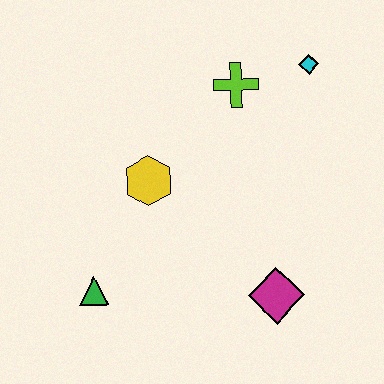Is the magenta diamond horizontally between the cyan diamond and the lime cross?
Yes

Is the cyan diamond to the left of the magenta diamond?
No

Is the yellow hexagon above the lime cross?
No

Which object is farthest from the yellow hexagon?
The cyan diamond is farthest from the yellow hexagon.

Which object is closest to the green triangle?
The yellow hexagon is closest to the green triangle.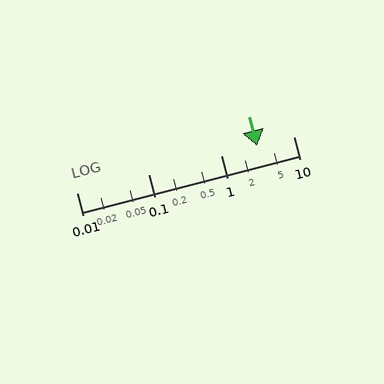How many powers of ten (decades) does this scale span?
The scale spans 3 decades, from 0.01 to 10.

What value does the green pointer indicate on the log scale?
The pointer indicates approximately 3.1.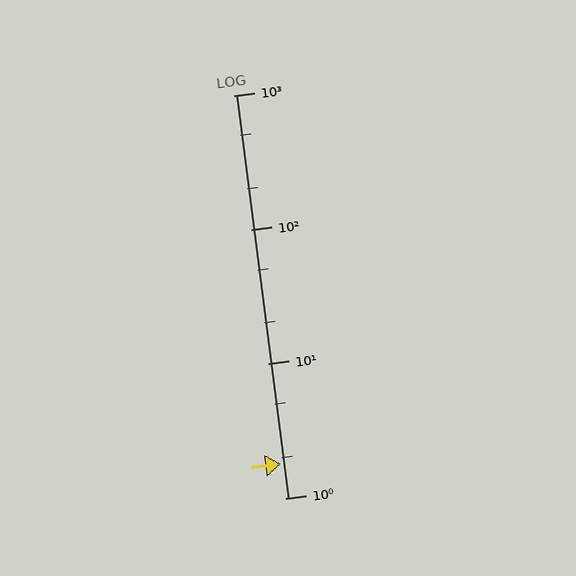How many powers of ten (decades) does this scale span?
The scale spans 3 decades, from 1 to 1000.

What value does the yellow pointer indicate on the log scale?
The pointer indicates approximately 1.8.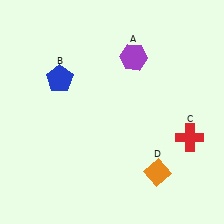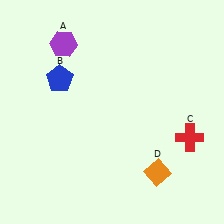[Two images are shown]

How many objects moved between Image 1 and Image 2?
1 object moved between the two images.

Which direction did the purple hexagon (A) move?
The purple hexagon (A) moved left.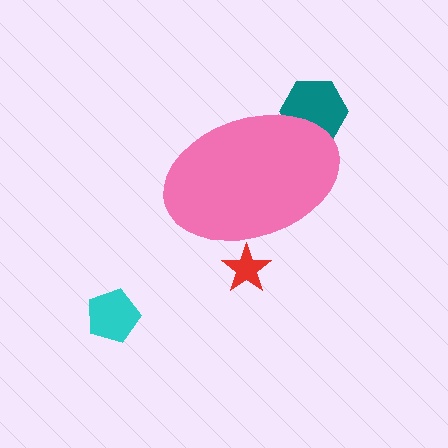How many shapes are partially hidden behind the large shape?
2 shapes are partially hidden.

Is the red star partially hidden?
Yes, the red star is partially hidden behind the pink ellipse.